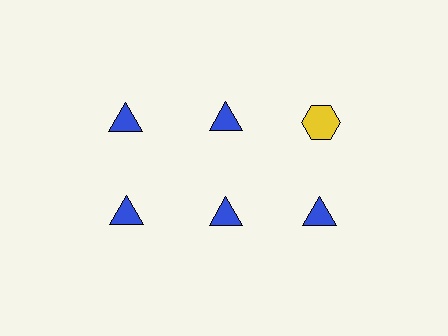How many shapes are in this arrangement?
There are 6 shapes arranged in a grid pattern.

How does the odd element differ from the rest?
It differs in both color (yellow instead of blue) and shape (hexagon instead of triangle).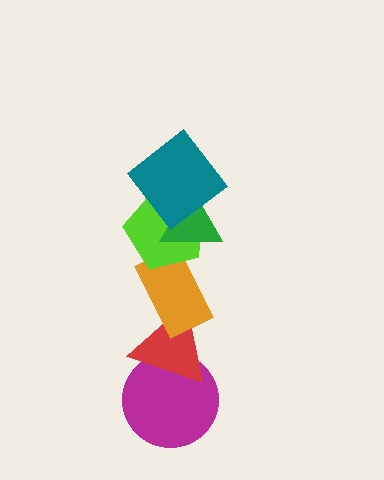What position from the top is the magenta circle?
The magenta circle is 6th from the top.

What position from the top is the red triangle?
The red triangle is 5th from the top.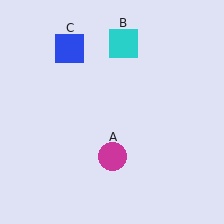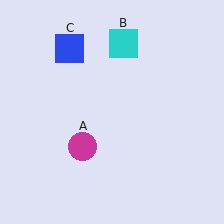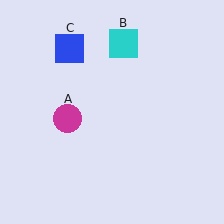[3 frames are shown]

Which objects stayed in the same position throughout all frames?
Cyan square (object B) and blue square (object C) remained stationary.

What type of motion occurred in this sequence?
The magenta circle (object A) rotated clockwise around the center of the scene.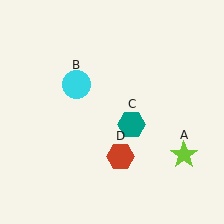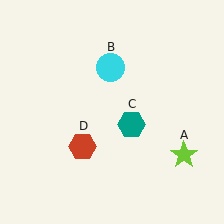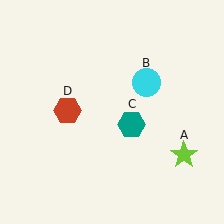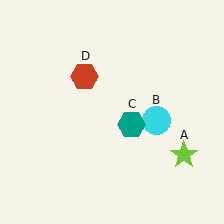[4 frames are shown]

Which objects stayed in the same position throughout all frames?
Lime star (object A) and teal hexagon (object C) remained stationary.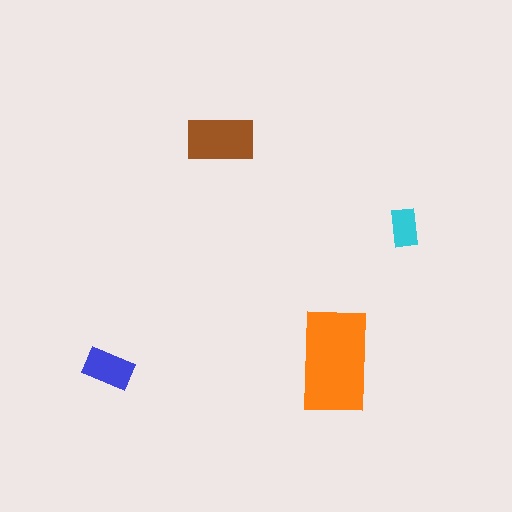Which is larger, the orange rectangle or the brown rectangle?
The orange one.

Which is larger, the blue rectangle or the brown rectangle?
The brown one.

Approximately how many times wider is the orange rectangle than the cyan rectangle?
About 2.5 times wider.